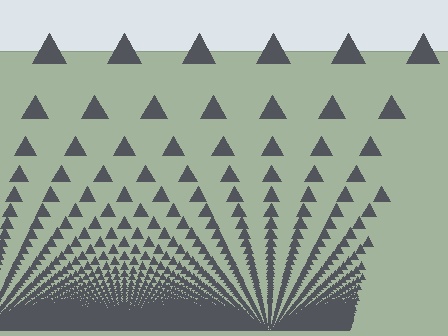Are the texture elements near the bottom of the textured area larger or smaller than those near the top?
Smaller. The gradient is inverted — elements near the bottom are smaller and denser.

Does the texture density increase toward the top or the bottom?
Density increases toward the bottom.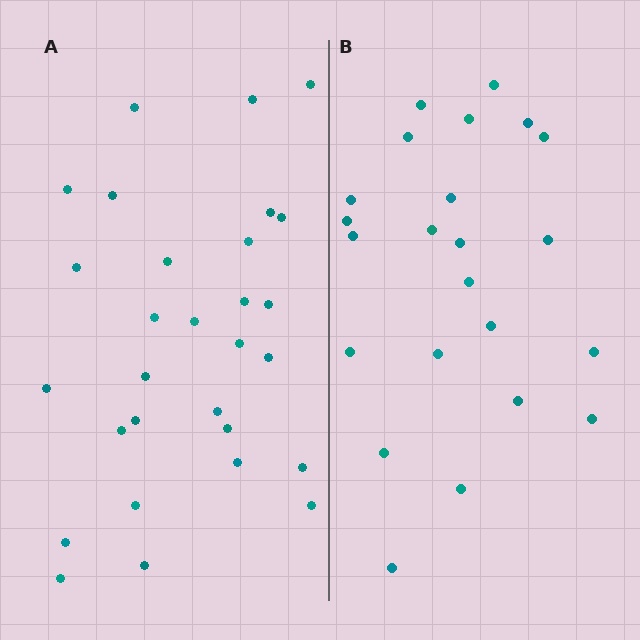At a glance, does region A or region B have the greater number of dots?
Region A (the left region) has more dots.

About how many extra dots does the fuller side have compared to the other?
Region A has about 6 more dots than region B.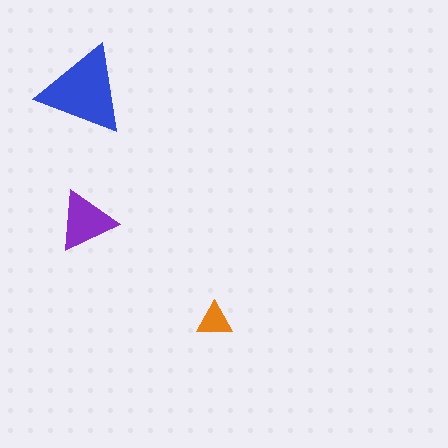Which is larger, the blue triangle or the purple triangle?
The blue one.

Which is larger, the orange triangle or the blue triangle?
The blue one.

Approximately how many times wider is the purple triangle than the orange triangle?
About 1.5 times wider.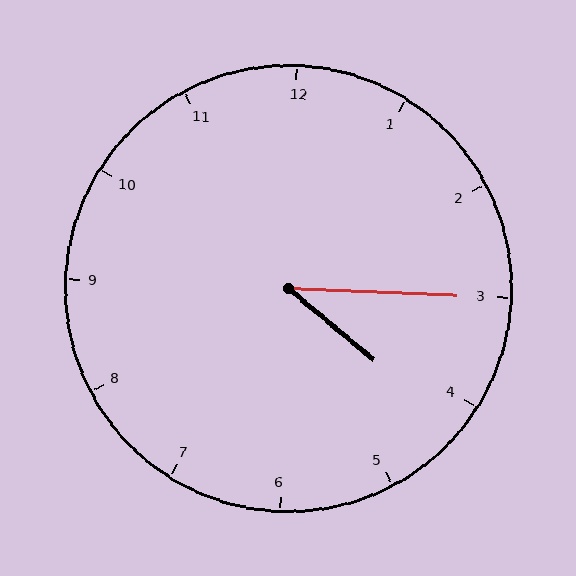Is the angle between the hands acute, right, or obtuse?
It is acute.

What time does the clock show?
4:15.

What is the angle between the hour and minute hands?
Approximately 38 degrees.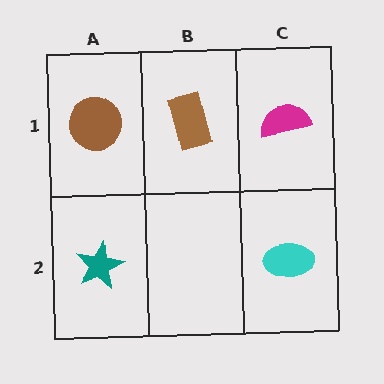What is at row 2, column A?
A teal star.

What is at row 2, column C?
A cyan ellipse.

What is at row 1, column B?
A brown rectangle.